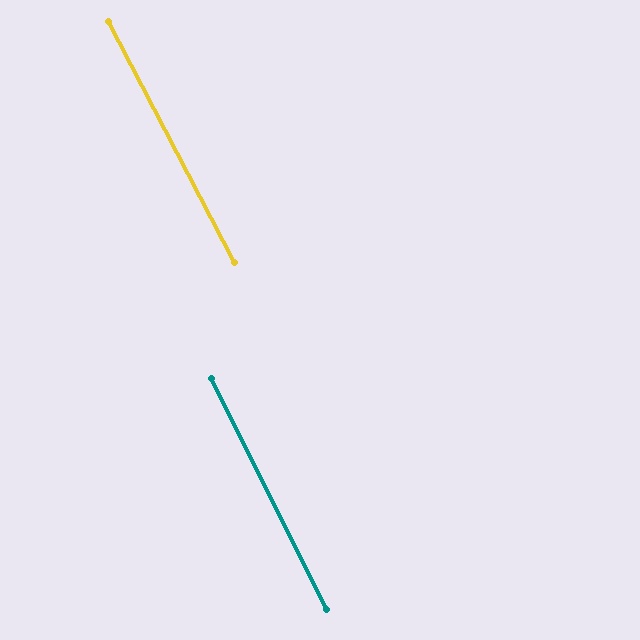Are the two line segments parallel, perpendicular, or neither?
Parallel — their directions differ by only 1.1°.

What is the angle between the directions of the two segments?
Approximately 1 degree.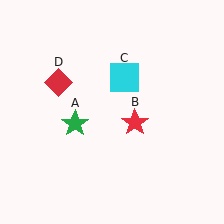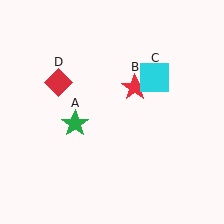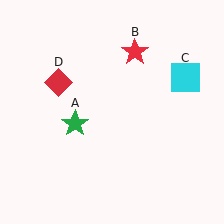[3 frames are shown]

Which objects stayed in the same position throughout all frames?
Green star (object A) and red diamond (object D) remained stationary.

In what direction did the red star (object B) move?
The red star (object B) moved up.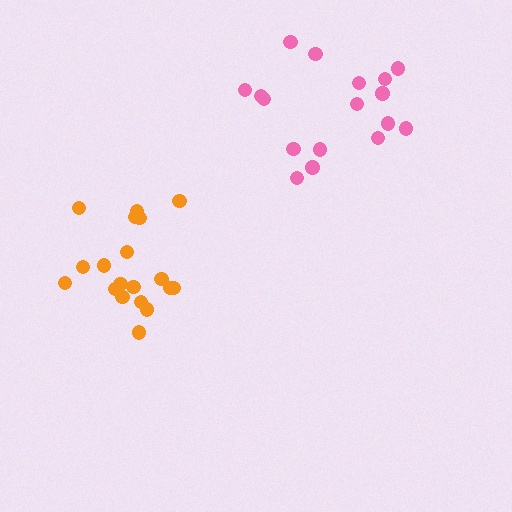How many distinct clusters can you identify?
There are 2 distinct clusters.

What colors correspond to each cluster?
The clusters are colored: orange, pink.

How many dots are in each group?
Group 1: 19 dots, Group 2: 17 dots (36 total).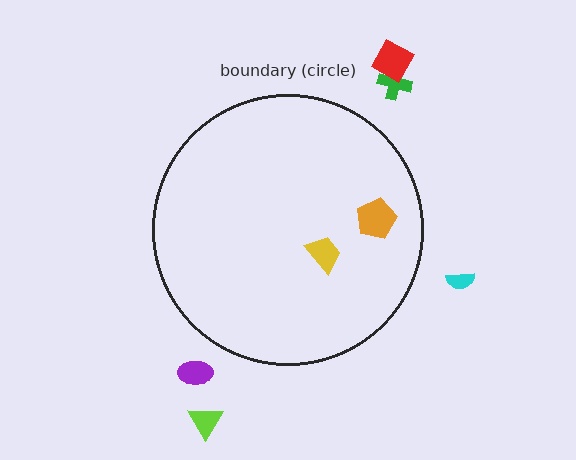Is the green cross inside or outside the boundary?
Outside.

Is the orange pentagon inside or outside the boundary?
Inside.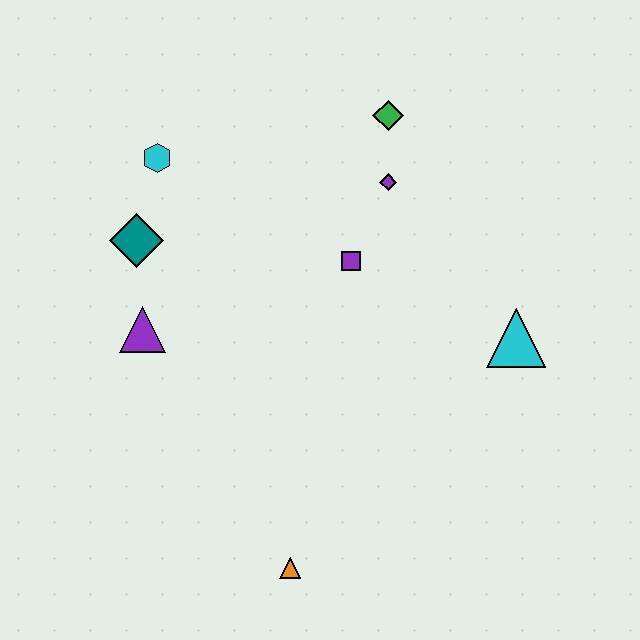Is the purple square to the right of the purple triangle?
Yes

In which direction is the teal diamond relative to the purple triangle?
The teal diamond is above the purple triangle.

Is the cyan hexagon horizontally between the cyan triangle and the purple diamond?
No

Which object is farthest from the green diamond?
The orange triangle is farthest from the green diamond.